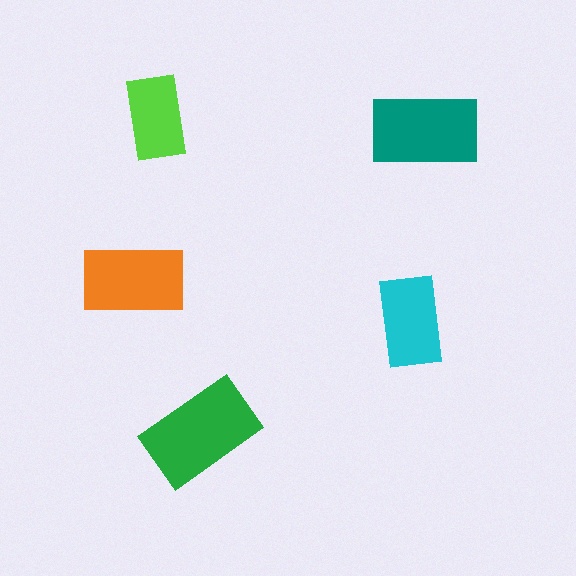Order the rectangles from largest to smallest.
the green one, the teal one, the orange one, the cyan one, the lime one.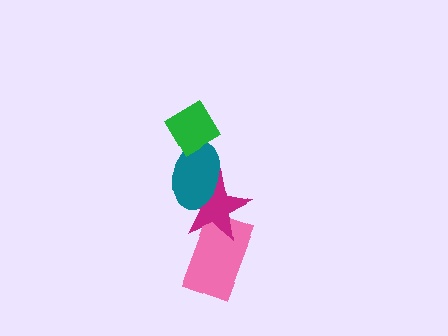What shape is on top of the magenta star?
The teal ellipse is on top of the magenta star.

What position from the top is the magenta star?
The magenta star is 3rd from the top.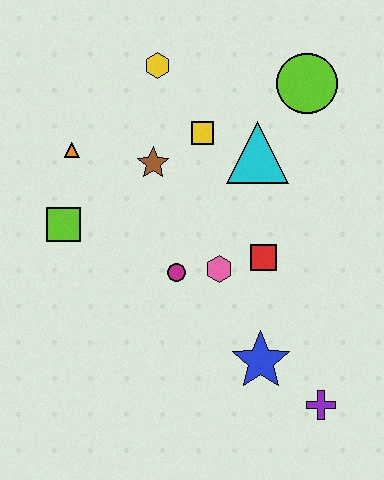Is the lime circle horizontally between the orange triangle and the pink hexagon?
No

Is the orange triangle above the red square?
Yes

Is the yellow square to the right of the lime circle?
No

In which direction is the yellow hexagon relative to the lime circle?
The yellow hexagon is to the left of the lime circle.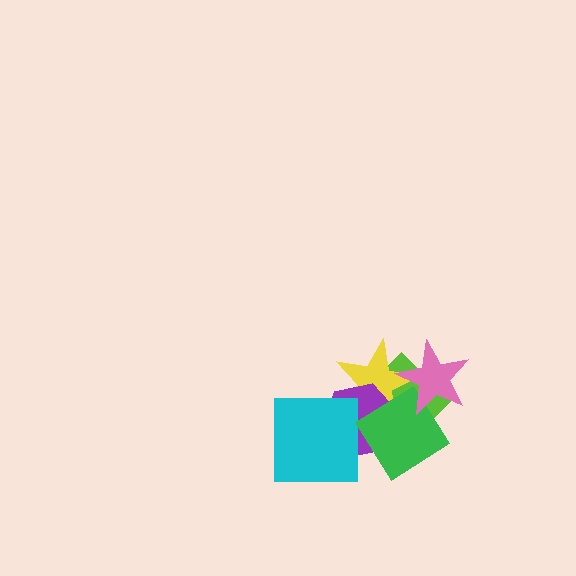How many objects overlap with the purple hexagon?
4 objects overlap with the purple hexagon.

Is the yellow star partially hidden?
Yes, it is partially covered by another shape.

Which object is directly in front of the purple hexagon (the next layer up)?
The cyan square is directly in front of the purple hexagon.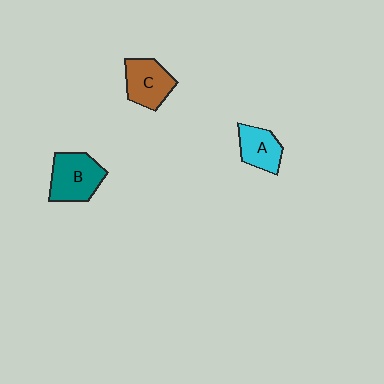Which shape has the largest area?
Shape B (teal).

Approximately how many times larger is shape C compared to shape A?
Approximately 1.2 times.